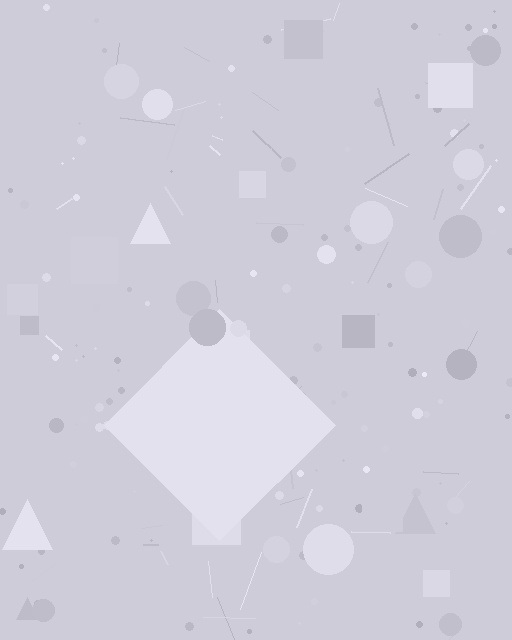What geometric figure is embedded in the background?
A diamond is embedded in the background.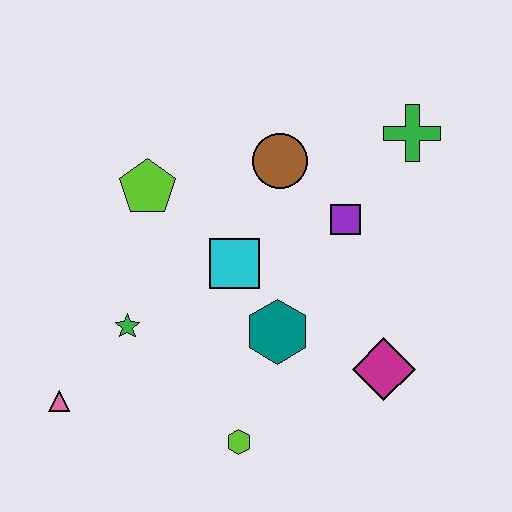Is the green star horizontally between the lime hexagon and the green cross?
No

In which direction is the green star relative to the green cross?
The green star is to the left of the green cross.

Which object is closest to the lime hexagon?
The teal hexagon is closest to the lime hexagon.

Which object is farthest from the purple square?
The pink triangle is farthest from the purple square.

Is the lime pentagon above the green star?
Yes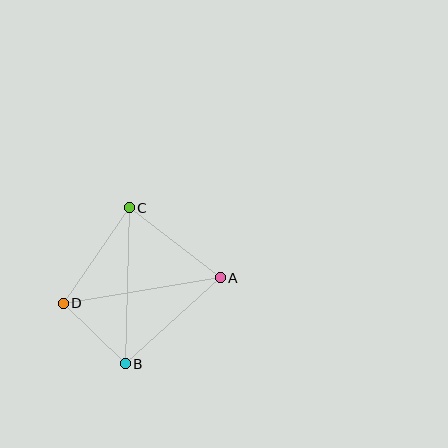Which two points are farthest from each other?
Points A and D are farthest from each other.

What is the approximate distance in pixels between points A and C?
The distance between A and C is approximately 115 pixels.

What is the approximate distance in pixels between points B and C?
The distance between B and C is approximately 156 pixels.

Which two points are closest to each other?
Points B and D are closest to each other.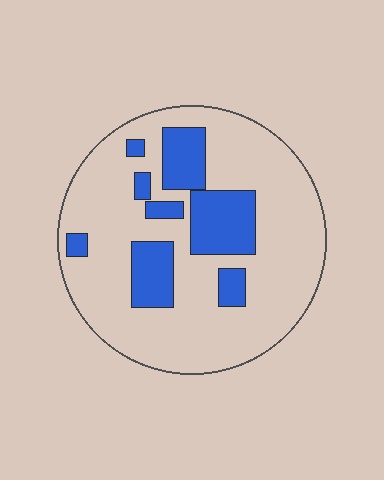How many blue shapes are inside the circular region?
8.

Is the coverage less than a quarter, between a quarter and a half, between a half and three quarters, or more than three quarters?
Less than a quarter.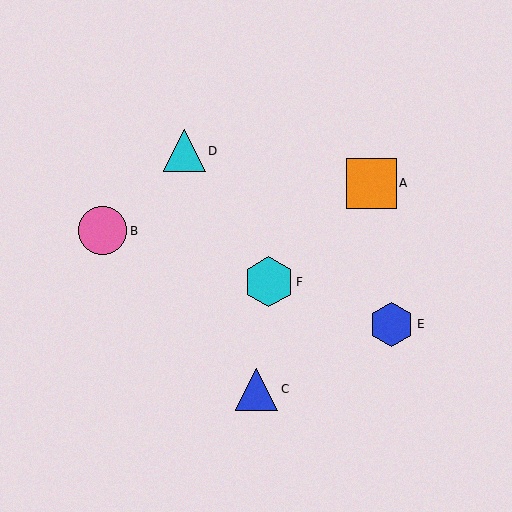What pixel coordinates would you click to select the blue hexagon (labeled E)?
Click at (392, 324) to select the blue hexagon E.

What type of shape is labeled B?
Shape B is a pink circle.